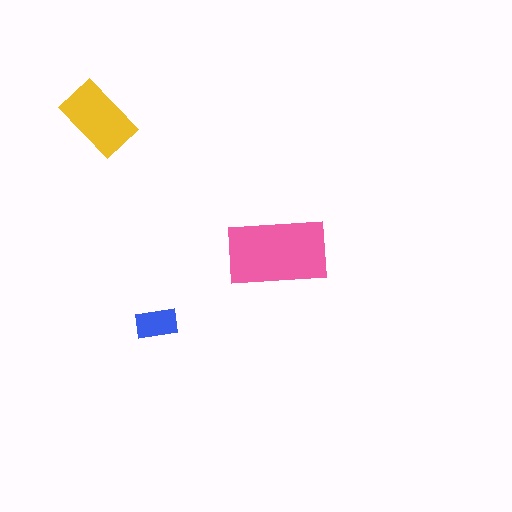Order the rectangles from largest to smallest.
the pink one, the yellow one, the blue one.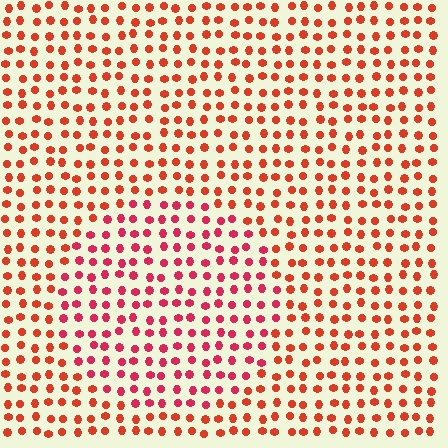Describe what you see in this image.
The image is filled with small red elements in a uniform arrangement. A circle-shaped region is visible where the elements are tinted to a slightly different hue, forming a subtle color boundary.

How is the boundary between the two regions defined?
The boundary is defined purely by a slight shift in hue (about 24 degrees). Spacing, size, and orientation are identical on both sides.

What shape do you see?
I see a circle.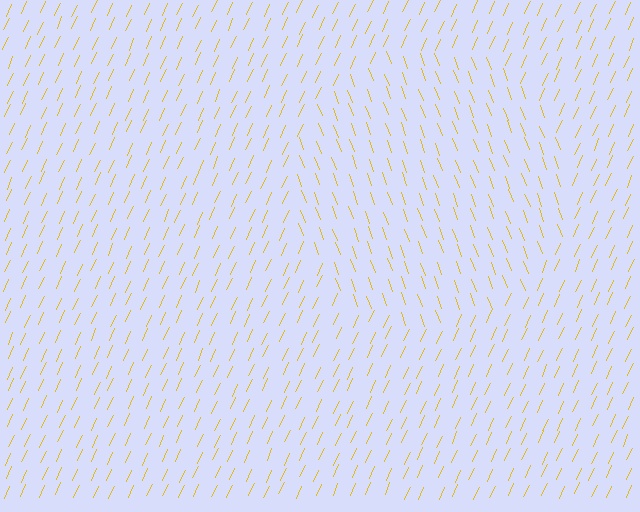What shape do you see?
I see a circle.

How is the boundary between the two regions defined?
The boundary is defined purely by a change in line orientation (approximately 45 degrees difference). All lines are the same color and thickness.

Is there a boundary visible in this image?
Yes, there is a texture boundary formed by a change in line orientation.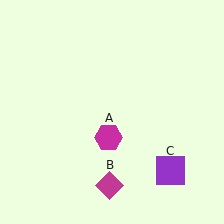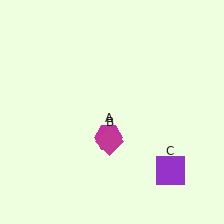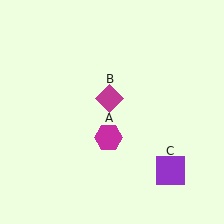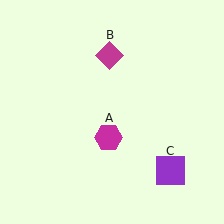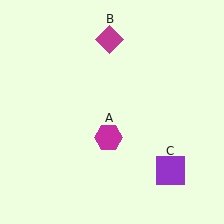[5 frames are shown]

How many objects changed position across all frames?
1 object changed position: magenta diamond (object B).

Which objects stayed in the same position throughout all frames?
Magenta hexagon (object A) and purple square (object C) remained stationary.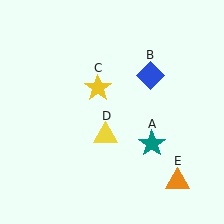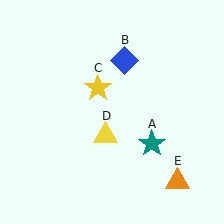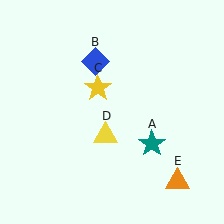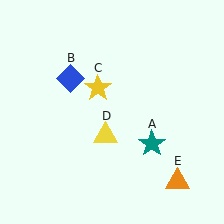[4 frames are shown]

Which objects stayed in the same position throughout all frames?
Teal star (object A) and yellow star (object C) and yellow triangle (object D) and orange triangle (object E) remained stationary.